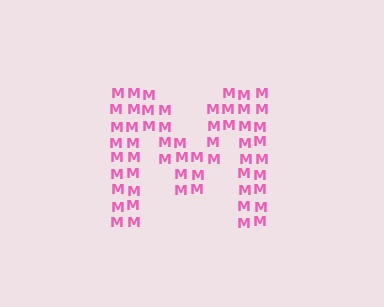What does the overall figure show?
The overall figure shows the letter M.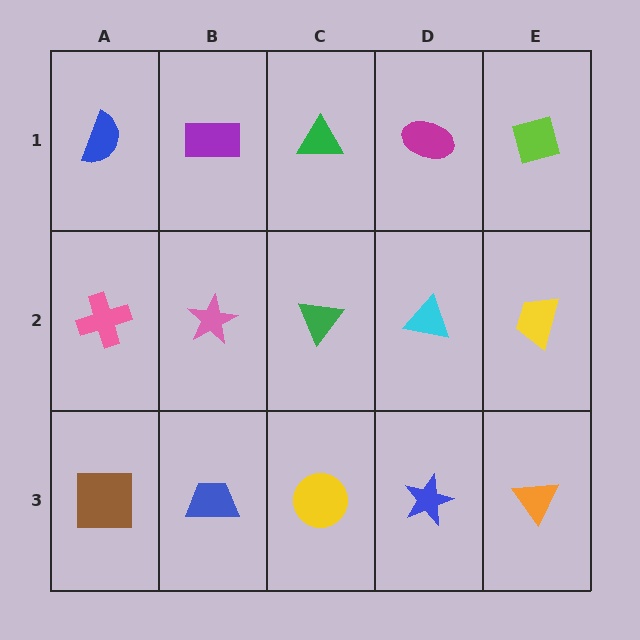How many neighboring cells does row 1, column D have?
3.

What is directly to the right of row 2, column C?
A cyan triangle.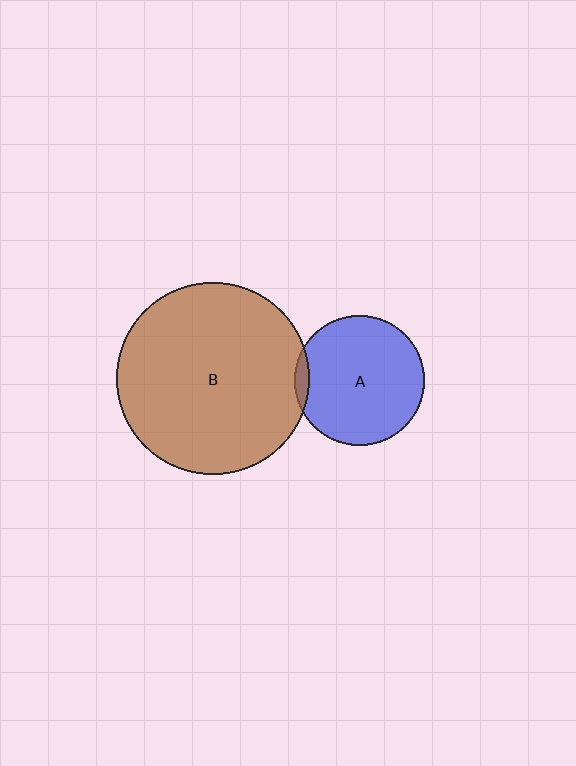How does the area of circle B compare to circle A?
Approximately 2.2 times.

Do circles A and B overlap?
Yes.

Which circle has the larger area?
Circle B (brown).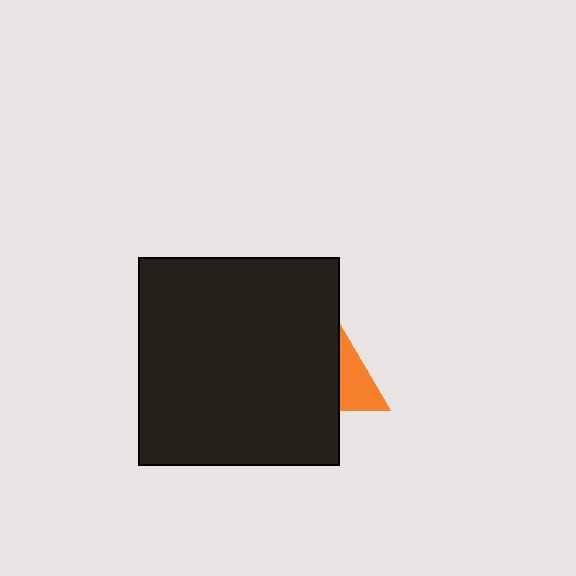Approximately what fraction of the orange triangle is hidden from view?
Roughly 65% of the orange triangle is hidden behind the black rectangle.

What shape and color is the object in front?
The object in front is a black rectangle.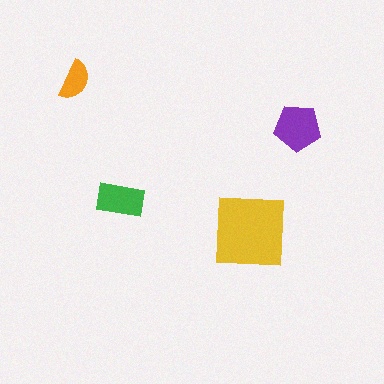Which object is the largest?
The yellow square.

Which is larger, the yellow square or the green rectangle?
The yellow square.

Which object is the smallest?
The orange semicircle.